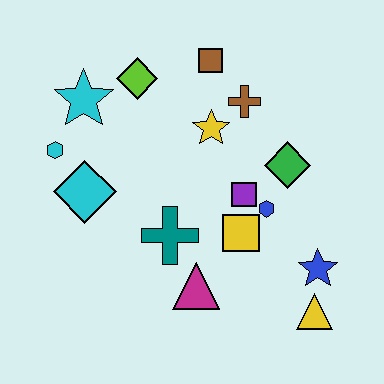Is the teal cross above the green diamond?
No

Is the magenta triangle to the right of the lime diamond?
Yes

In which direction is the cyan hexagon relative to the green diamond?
The cyan hexagon is to the left of the green diamond.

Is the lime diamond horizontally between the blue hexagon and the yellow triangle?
No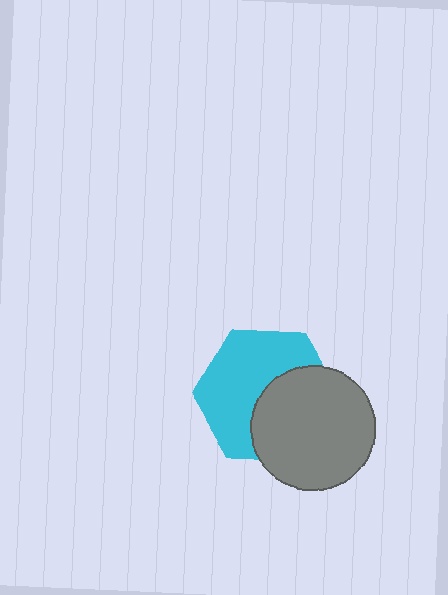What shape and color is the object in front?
The object in front is a gray circle.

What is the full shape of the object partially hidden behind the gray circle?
The partially hidden object is a cyan hexagon.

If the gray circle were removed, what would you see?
You would see the complete cyan hexagon.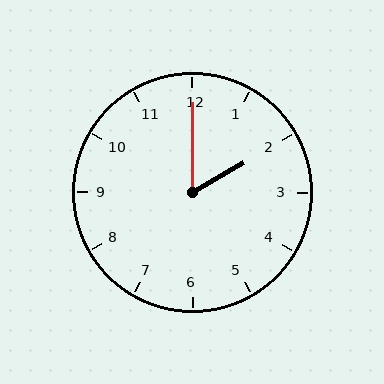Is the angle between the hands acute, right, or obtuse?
It is acute.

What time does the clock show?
2:00.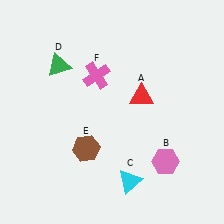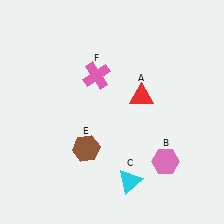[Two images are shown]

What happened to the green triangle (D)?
The green triangle (D) was removed in Image 2. It was in the top-left area of Image 1.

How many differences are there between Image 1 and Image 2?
There is 1 difference between the two images.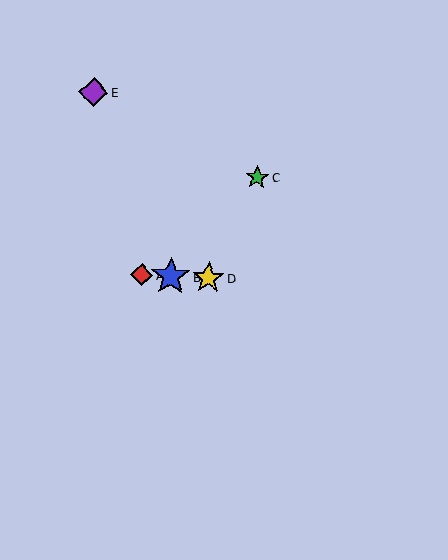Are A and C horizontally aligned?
No, A is at y≈275 and C is at y≈177.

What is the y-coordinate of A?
Object A is at y≈275.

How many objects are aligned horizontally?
3 objects (A, B, D) are aligned horizontally.